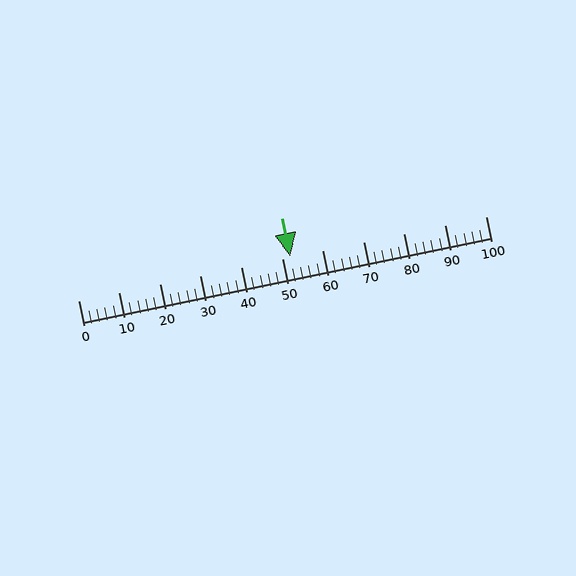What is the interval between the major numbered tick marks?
The major tick marks are spaced 10 units apart.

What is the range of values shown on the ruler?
The ruler shows values from 0 to 100.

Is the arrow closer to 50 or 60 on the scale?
The arrow is closer to 50.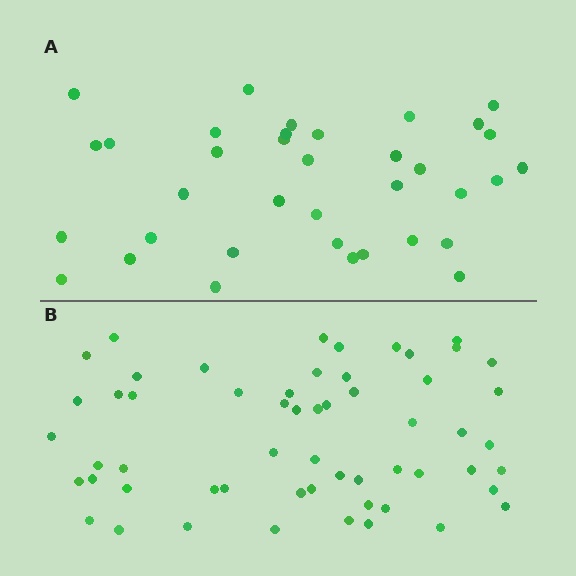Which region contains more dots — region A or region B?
Region B (the bottom region) has more dots.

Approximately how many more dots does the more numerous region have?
Region B has approximately 20 more dots than region A.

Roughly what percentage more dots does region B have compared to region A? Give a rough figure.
About 60% more.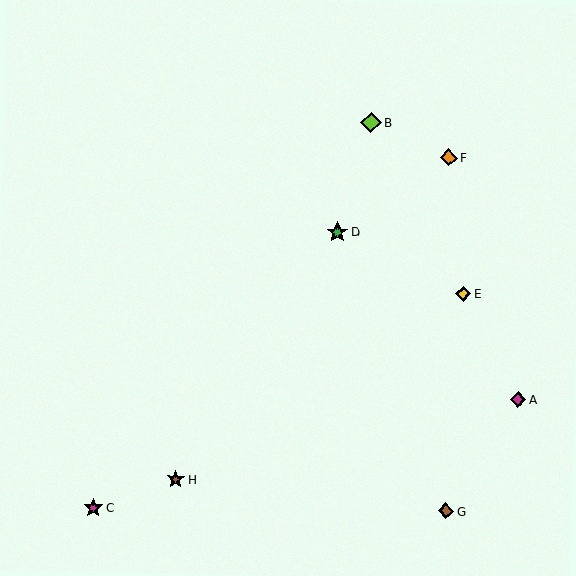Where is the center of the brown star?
The center of the brown star is at (175, 479).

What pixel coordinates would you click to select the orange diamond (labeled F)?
Click at (448, 158) to select the orange diamond F.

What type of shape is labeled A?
Shape A is a magenta diamond.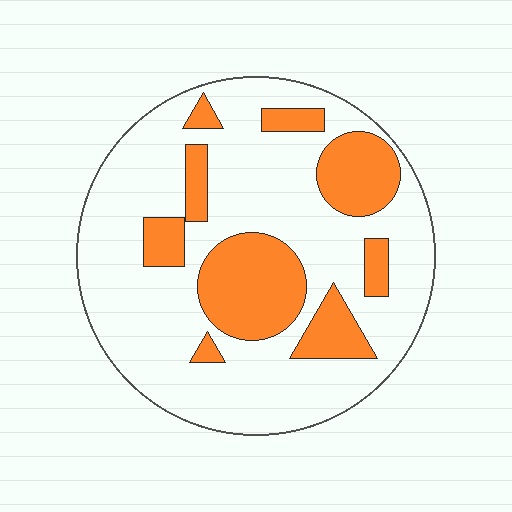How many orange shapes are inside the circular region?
9.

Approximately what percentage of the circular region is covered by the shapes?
Approximately 25%.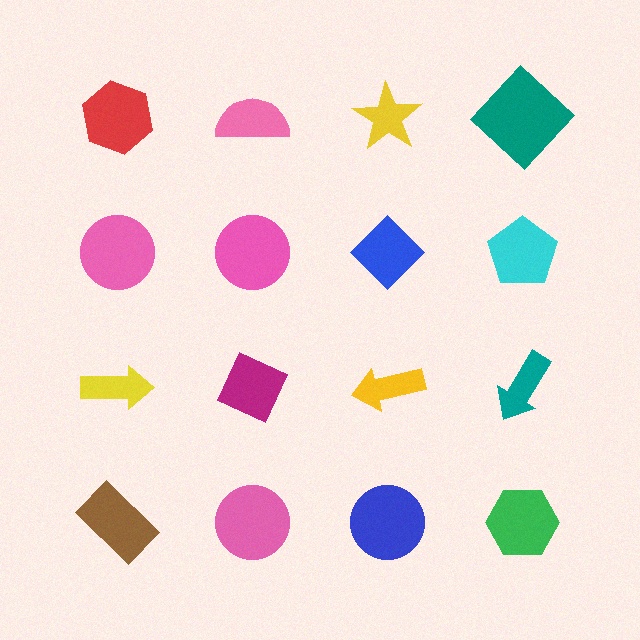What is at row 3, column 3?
A yellow arrow.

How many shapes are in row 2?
4 shapes.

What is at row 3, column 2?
A magenta diamond.